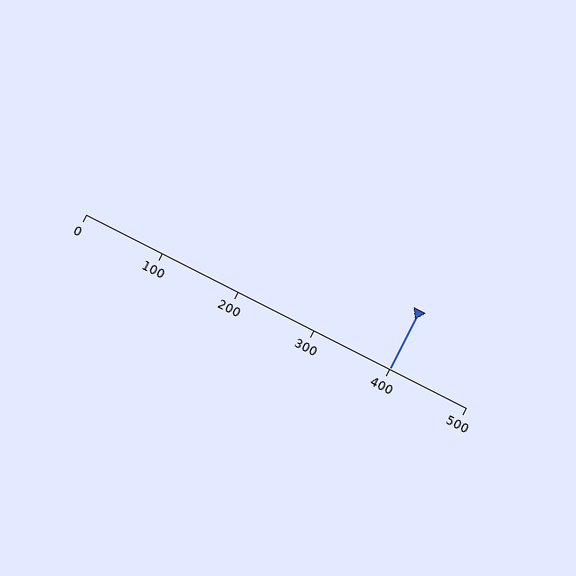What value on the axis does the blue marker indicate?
The marker indicates approximately 400.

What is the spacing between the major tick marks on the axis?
The major ticks are spaced 100 apart.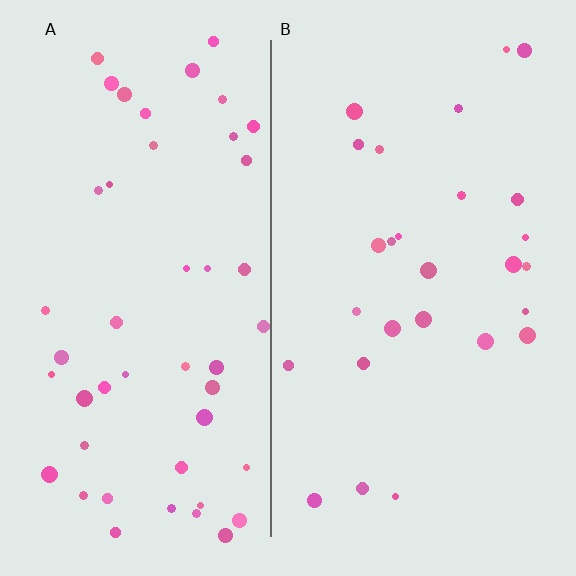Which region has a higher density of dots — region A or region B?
A (the left).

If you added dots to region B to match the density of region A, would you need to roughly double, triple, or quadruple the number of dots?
Approximately double.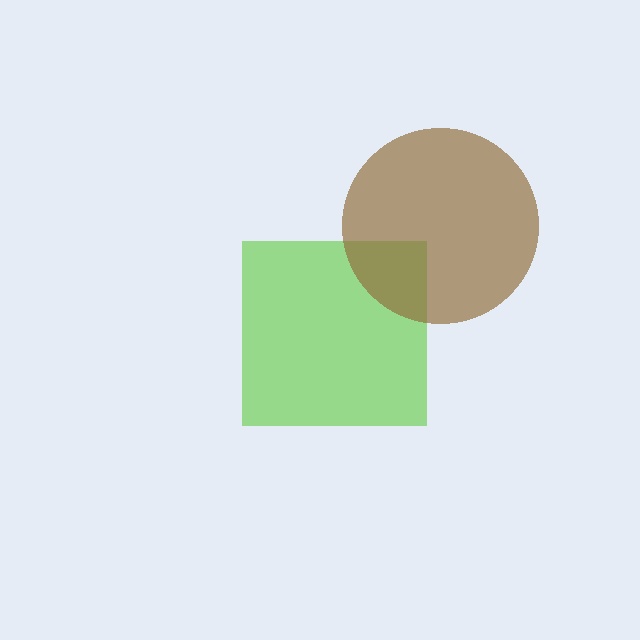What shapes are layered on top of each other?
The layered shapes are: a lime square, a brown circle.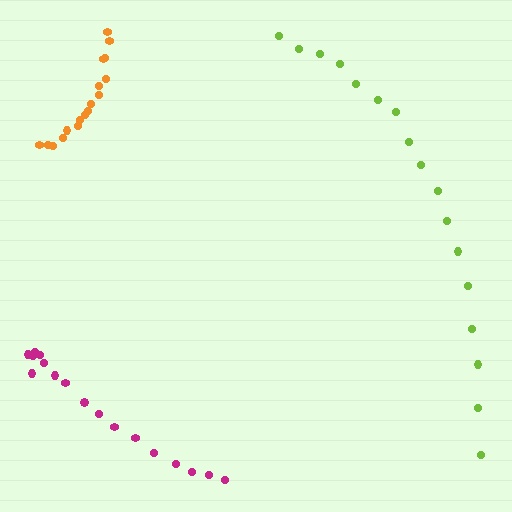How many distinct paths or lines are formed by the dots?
There are 3 distinct paths.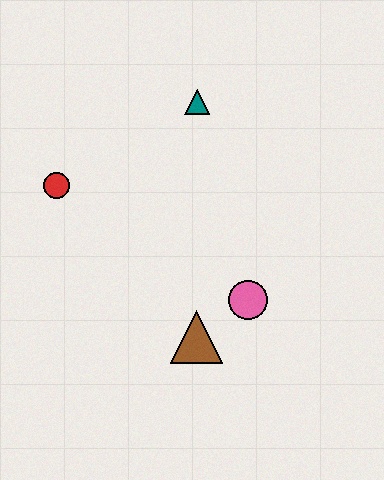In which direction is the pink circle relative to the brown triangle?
The pink circle is to the right of the brown triangle.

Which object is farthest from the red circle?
The pink circle is farthest from the red circle.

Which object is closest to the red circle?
The teal triangle is closest to the red circle.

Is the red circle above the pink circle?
Yes